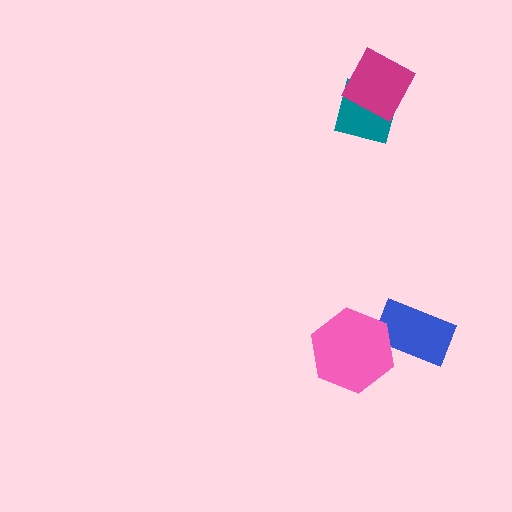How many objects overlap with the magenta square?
1 object overlaps with the magenta square.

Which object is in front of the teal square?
The magenta square is in front of the teal square.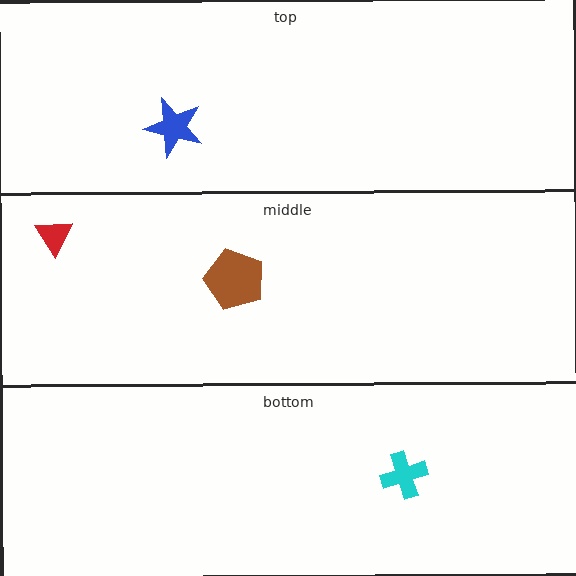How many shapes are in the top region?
1.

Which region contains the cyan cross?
The bottom region.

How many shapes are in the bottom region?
1.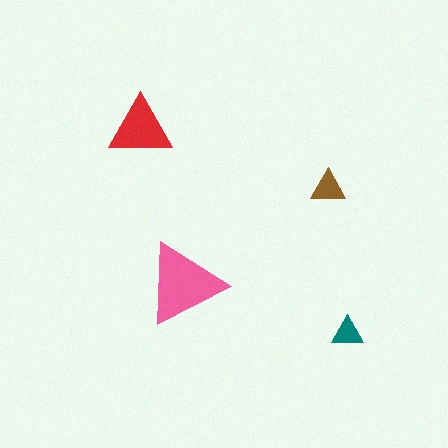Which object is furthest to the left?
The red triangle is leftmost.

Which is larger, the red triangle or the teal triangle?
The red one.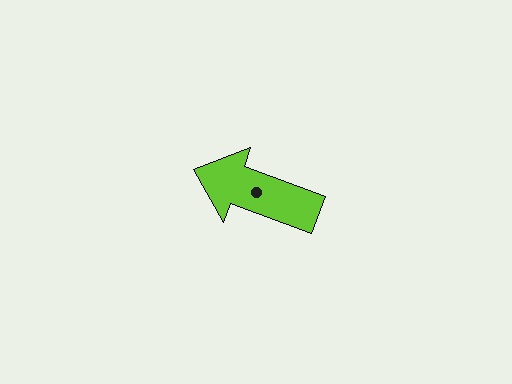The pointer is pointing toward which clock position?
Roughly 10 o'clock.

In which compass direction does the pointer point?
West.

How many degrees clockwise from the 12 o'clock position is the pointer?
Approximately 290 degrees.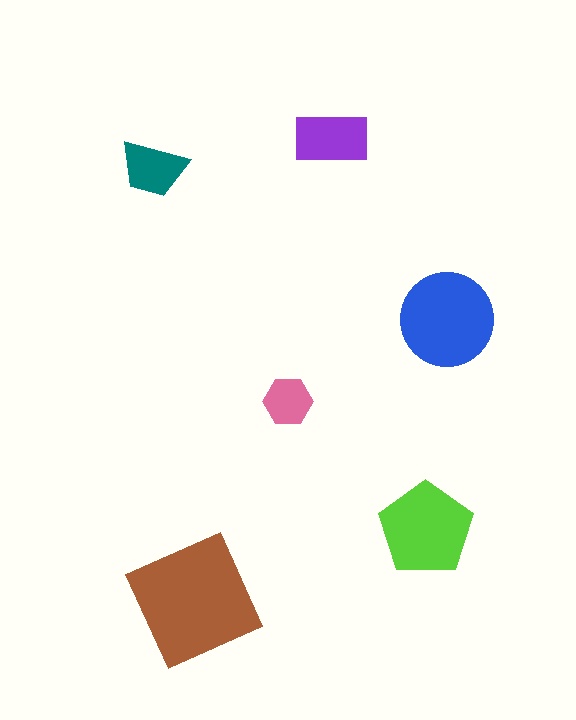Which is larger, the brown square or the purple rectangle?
The brown square.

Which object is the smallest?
The pink hexagon.